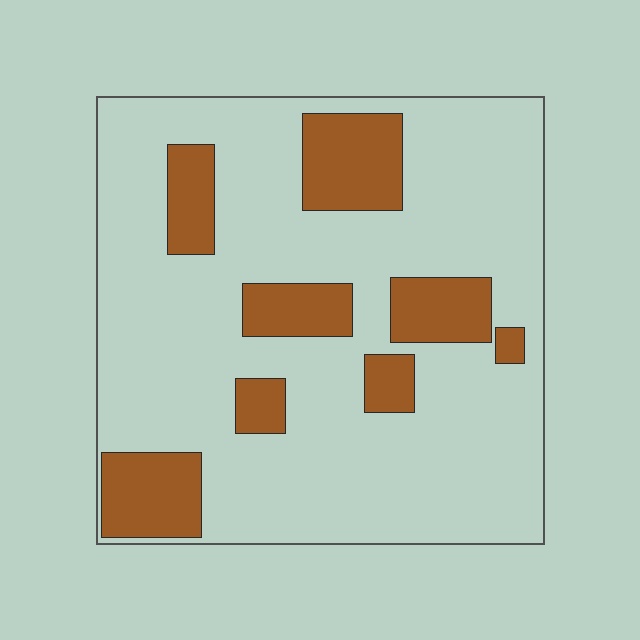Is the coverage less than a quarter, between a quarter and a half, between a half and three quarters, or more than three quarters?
Less than a quarter.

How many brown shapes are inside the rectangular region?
8.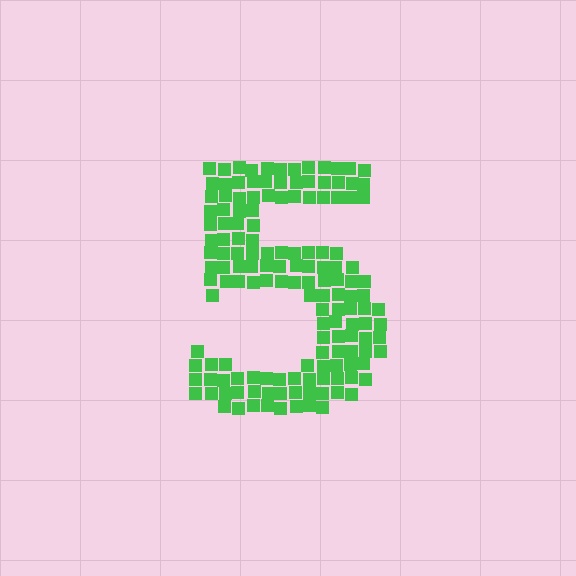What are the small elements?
The small elements are squares.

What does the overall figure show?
The overall figure shows the digit 5.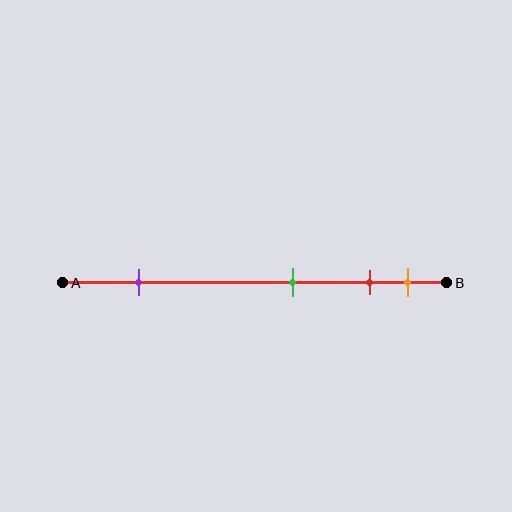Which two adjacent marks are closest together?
The red and orange marks are the closest adjacent pair.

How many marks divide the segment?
There are 4 marks dividing the segment.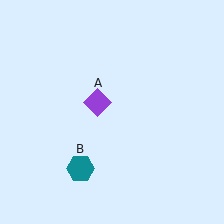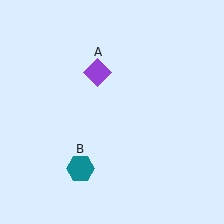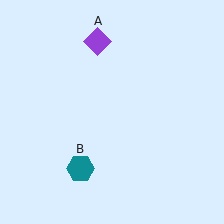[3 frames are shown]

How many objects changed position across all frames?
1 object changed position: purple diamond (object A).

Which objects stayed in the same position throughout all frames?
Teal hexagon (object B) remained stationary.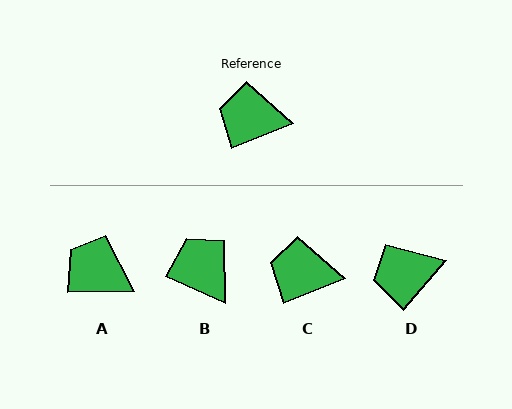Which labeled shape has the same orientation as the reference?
C.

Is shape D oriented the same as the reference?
No, it is off by about 27 degrees.